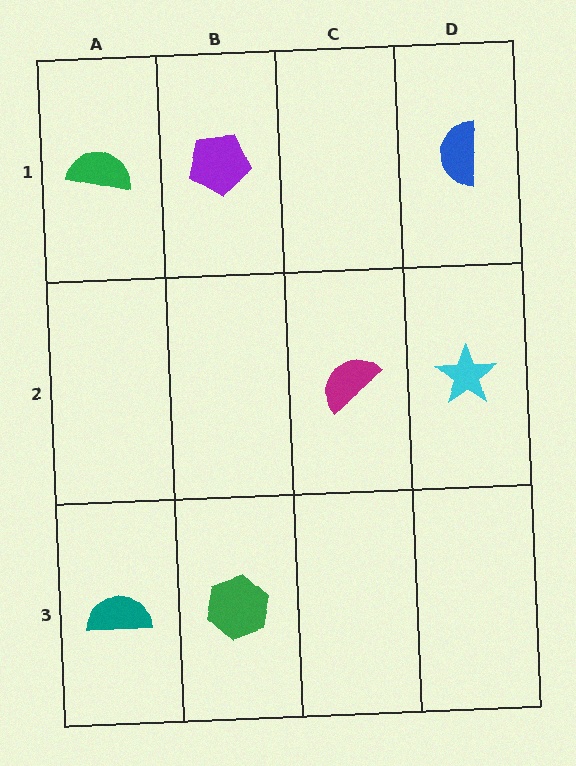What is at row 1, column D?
A blue semicircle.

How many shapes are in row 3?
2 shapes.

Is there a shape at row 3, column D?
No, that cell is empty.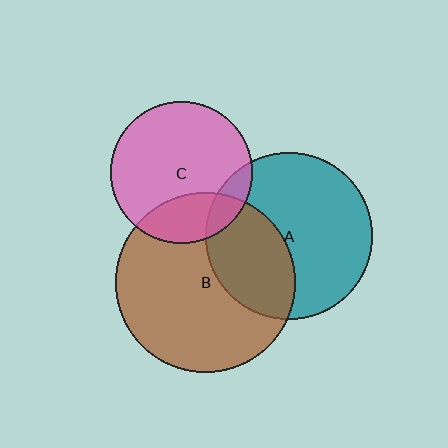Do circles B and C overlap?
Yes.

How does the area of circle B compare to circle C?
Approximately 1.6 times.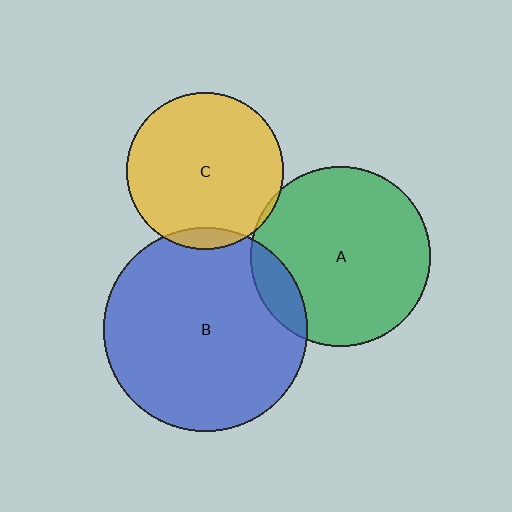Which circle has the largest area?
Circle B (blue).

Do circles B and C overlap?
Yes.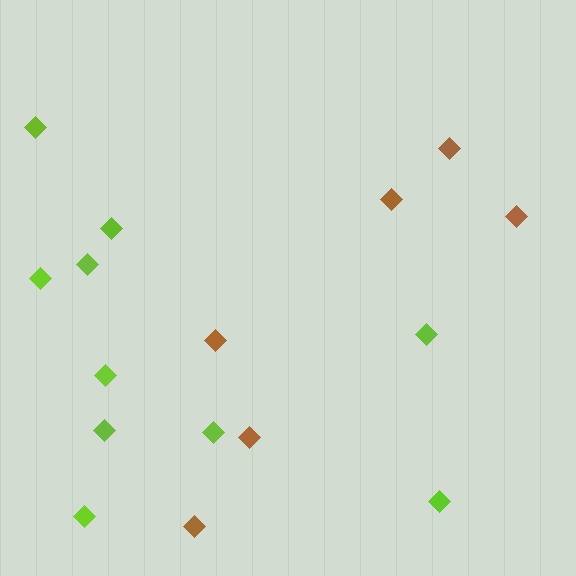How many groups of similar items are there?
There are 2 groups: one group of lime diamonds (10) and one group of brown diamonds (6).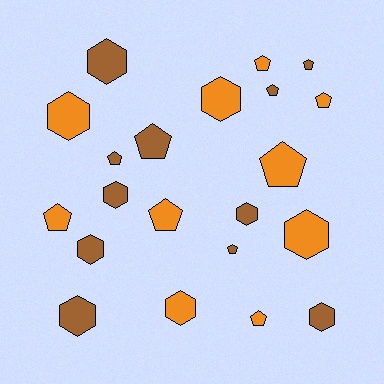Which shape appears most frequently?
Pentagon, with 11 objects.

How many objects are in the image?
There are 21 objects.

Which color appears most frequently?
Brown, with 11 objects.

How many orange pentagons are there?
There are 6 orange pentagons.